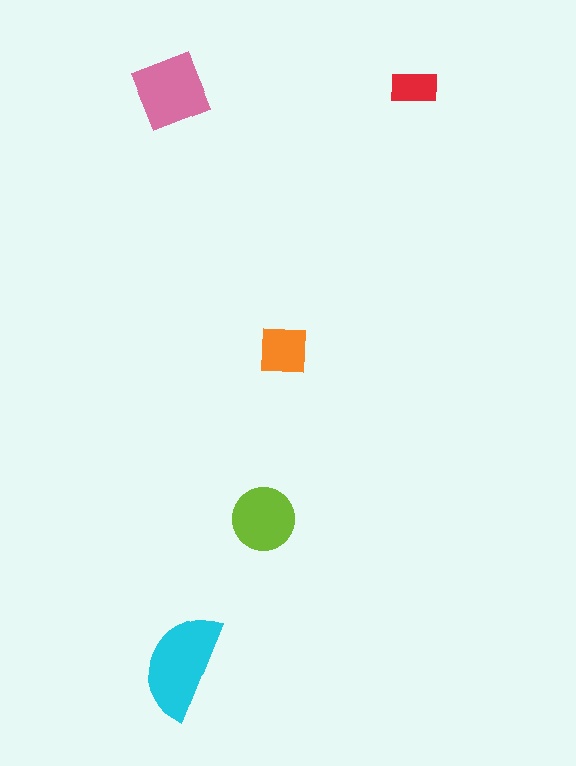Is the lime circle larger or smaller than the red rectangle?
Larger.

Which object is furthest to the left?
The pink diamond is leftmost.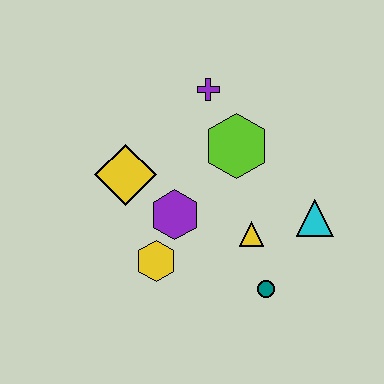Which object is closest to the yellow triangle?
The teal circle is closest to the yellow triangle.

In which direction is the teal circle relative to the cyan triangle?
The teal circle is below the cyan triangle.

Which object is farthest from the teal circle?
The purple cross is farthest from the teal circle.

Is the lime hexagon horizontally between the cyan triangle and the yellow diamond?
Yes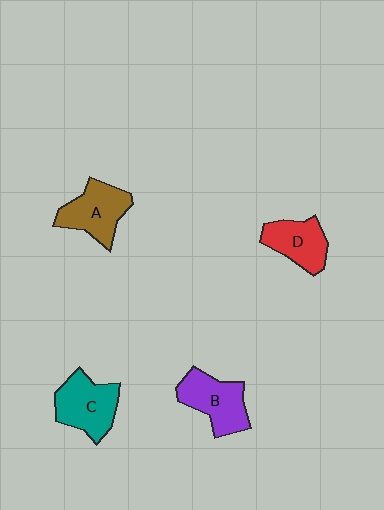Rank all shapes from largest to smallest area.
From largest to smallest: C (teal), B (purple), A (brown), D (red).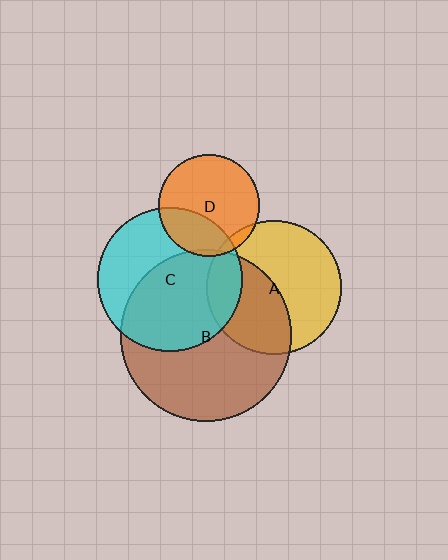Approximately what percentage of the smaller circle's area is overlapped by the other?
Approximately 30%.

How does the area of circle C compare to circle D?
Approximately 2.0 times.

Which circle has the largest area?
Circle B (brown).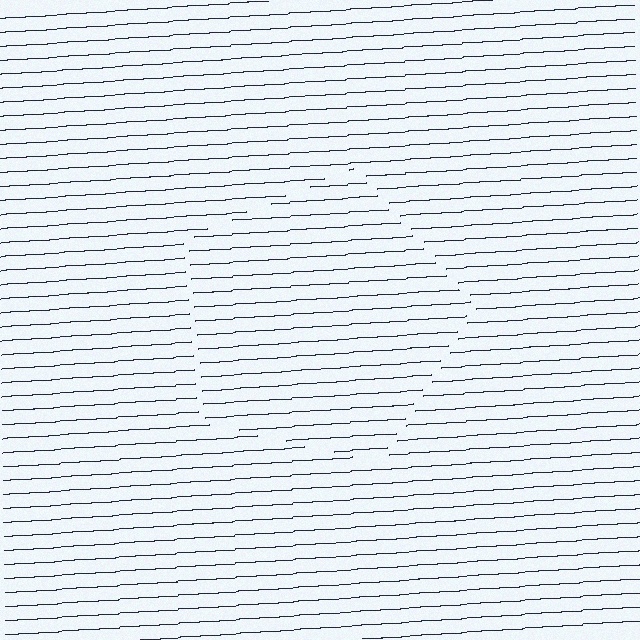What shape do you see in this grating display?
An illusory pentagon. The interior of the shape contains the same grating, shifted by half a period — the contour is defined by the phase discontinuity where line-ends from the inner and outer gratings abut.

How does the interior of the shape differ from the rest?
The interior of the shape contains the same grating, shifted by half a period — the contour is defined by the phase discontinuity where line-ends from the inner and outer gratings abut.